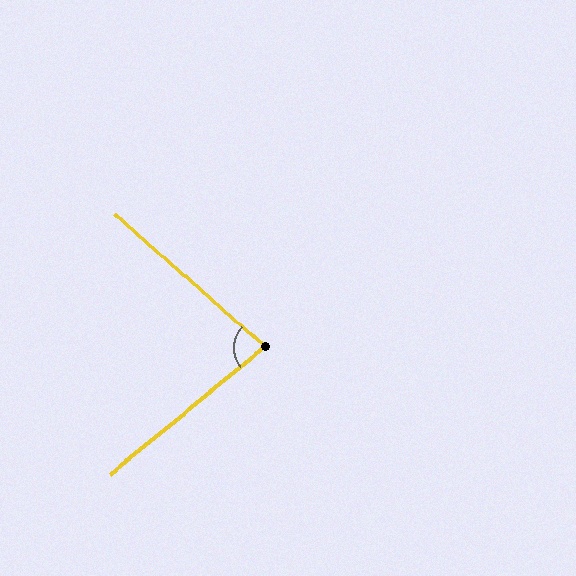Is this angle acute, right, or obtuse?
It is acute.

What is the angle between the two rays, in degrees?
Approximately 81 degrees.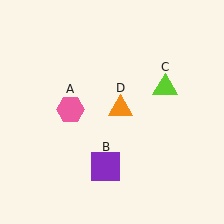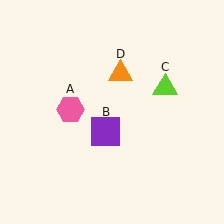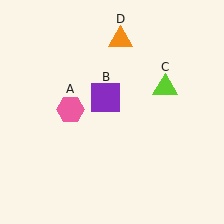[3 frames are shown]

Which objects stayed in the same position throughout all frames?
Pink hexagon (object A) and lime triangle (object C) remained stationary.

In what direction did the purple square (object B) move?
The purple square (object B) moved up.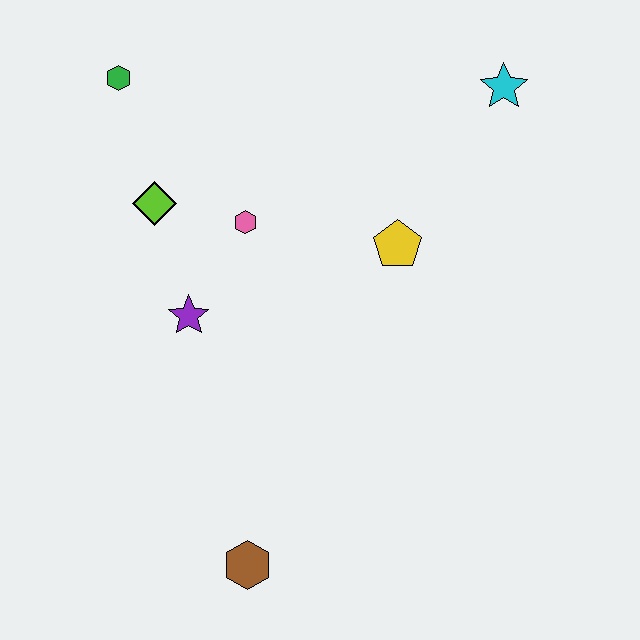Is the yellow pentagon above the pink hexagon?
No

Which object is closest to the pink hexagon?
The lime diamond is closest to the pink hexagon.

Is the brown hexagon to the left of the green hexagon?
No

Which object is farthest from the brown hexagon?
The cyan star is farthest from the brown hexagon.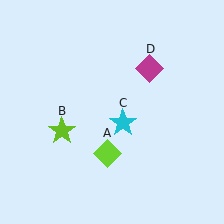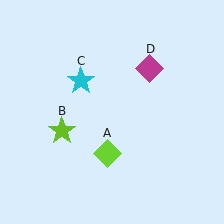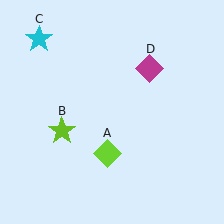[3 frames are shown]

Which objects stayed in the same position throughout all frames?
Lime diamond (object A) and lime star (object B) and magenta diamond (object D) remained stationary.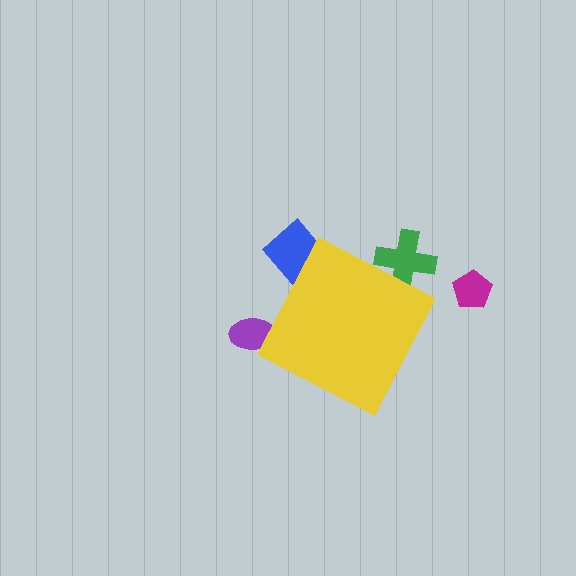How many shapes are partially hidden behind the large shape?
3 shapes are partially hidden.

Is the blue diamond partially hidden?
Yes, the blue diamond is partially hidden behind the yellow diamond.